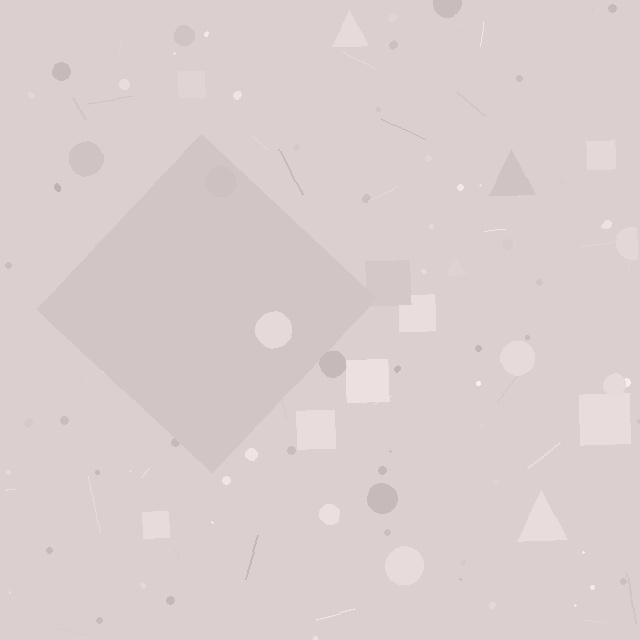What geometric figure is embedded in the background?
A diamond is embedded in the background.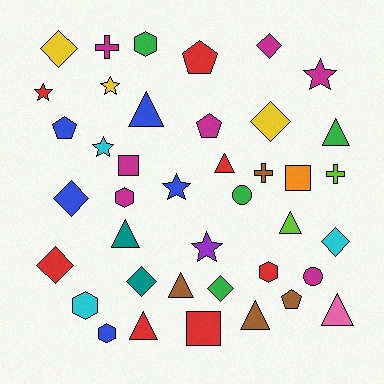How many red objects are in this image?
There are 7 red objects.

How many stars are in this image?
There are 6 stars.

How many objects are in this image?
There are 40 objects.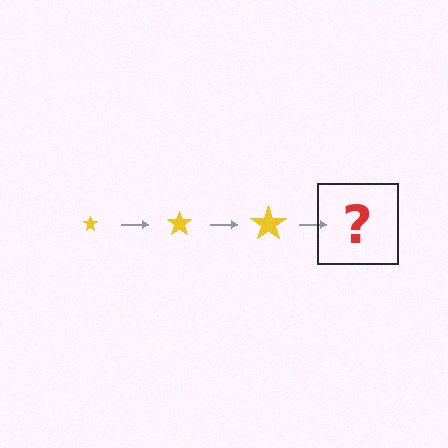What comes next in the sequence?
The next element should be a yellow star, larger than the previous one.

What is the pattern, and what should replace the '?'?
The pattern is that the star gets progressively larger each step. The '?' should be a yellow star, larger than the previous one.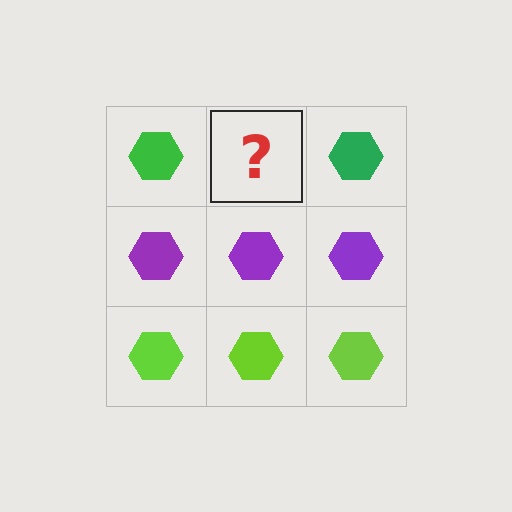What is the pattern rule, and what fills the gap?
The rule is that each row has a consistent color. The gap should be filled with a green hexagon.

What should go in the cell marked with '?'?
The missing cell should contain a green hexagon.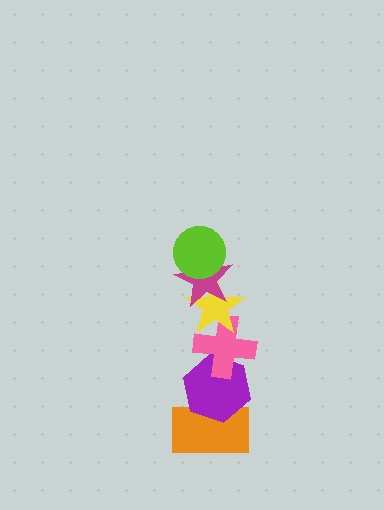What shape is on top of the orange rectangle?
The purple hexagon is on top of the orange rectangle.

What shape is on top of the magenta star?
The lime circle is on top of the magenta star.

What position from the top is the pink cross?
The pink cross is 4th from the top.